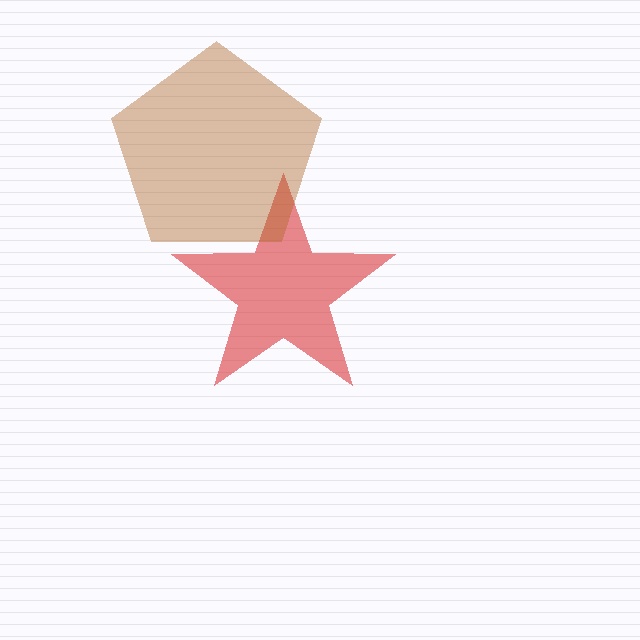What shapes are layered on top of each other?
The layered shapes are: a red star, a brown pentagon.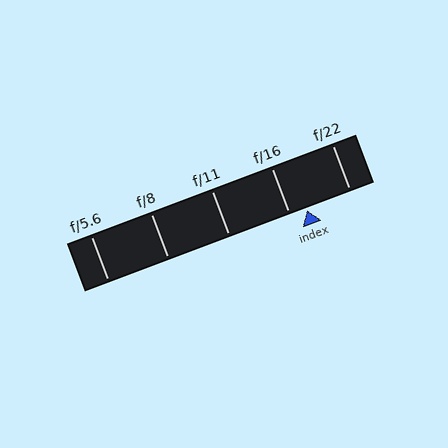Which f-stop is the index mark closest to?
The index mark is closest to f/16.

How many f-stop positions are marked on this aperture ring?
There are 5 f-stop positions marked.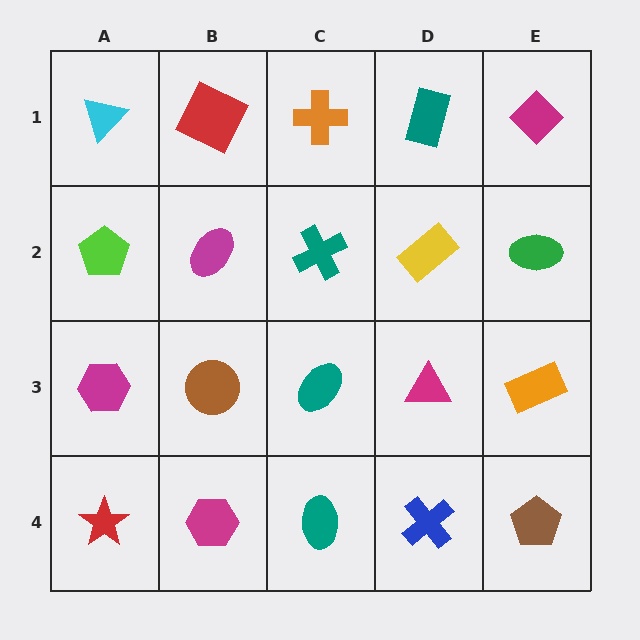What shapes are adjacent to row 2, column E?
A magenta diamond (row 1, column E), an orange rectangle (row 3, column E), a yellow rectangle (row 2, column D).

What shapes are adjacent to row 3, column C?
A teal cross (row 2, column C), a teal ellipse (row 4, column C), a brown circle (row 3, column B), a magenta triangle (row 3, column D).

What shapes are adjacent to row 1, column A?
A lime pentagon (row 2, column A), a red square (row 1, column B).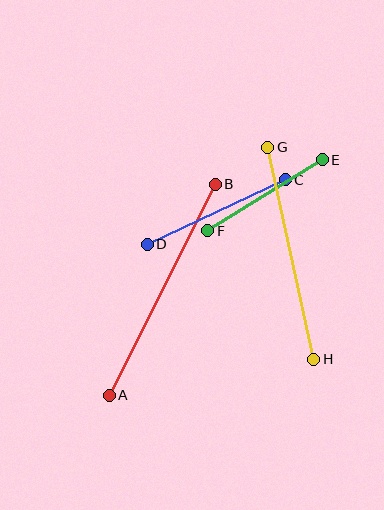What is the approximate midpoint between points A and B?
The midpoint is at approximately (162, 290) pixels.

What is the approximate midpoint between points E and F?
The midpoint is at approximately (265, 195) pixels.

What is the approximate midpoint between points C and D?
The midpoint is at approximately (216, 212) pixels.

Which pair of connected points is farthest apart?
Points A and B are farthest apart.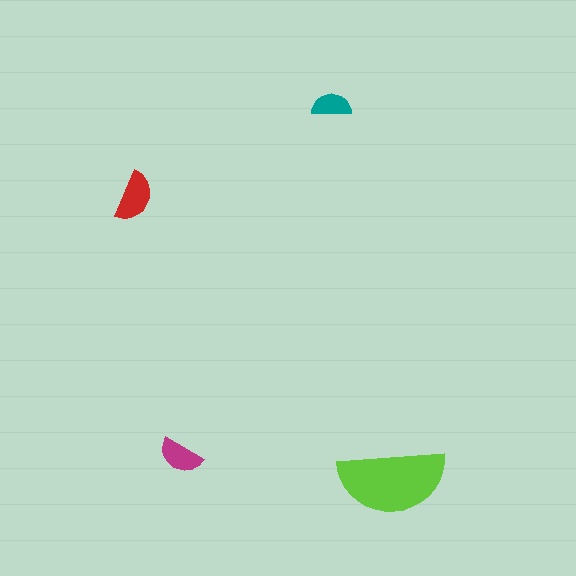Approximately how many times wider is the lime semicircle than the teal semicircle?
About 2.5 times wider.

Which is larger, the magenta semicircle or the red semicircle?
The red one.